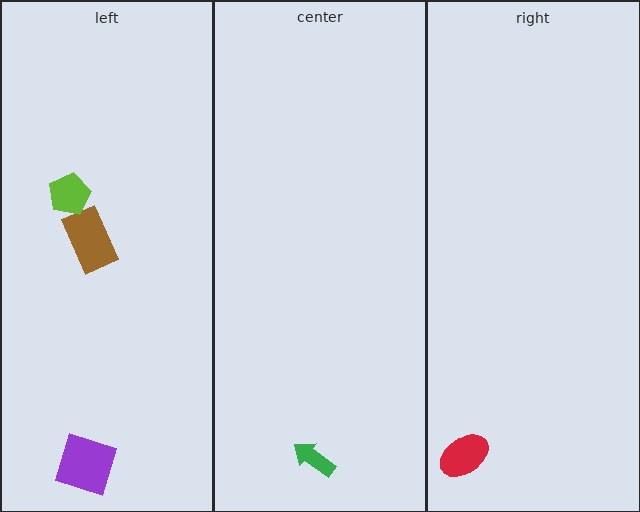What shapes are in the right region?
The red ellipse.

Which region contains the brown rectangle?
The left region.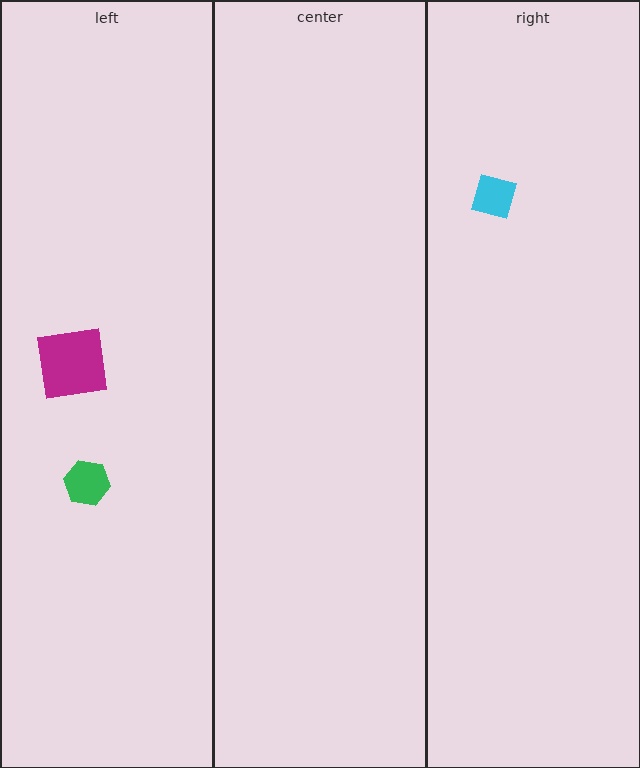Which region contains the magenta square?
The left region.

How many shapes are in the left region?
2.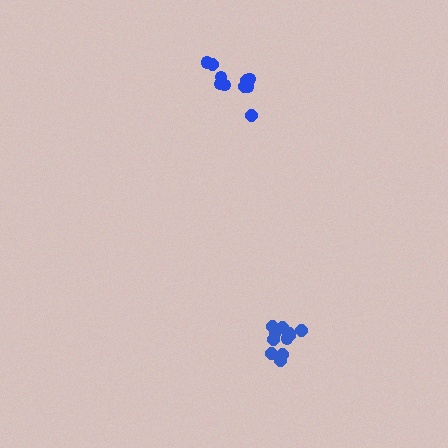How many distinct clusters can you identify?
There are 2 distinct clusters.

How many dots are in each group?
Group 1: 11 dots, Group 2: 10 dots (21 total).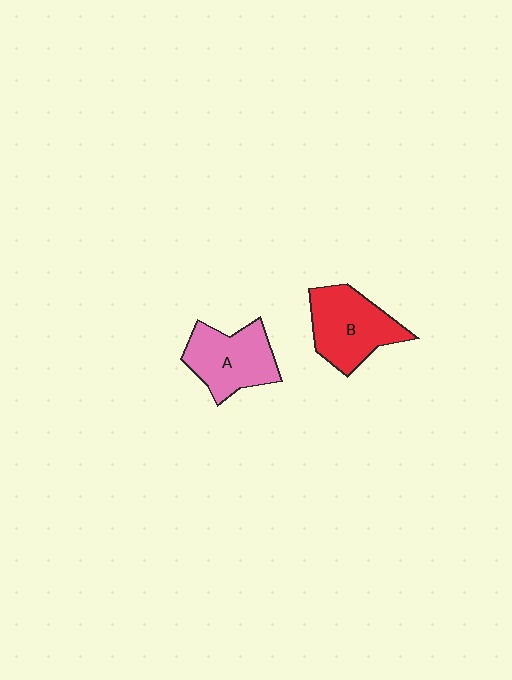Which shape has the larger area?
Shape B (red).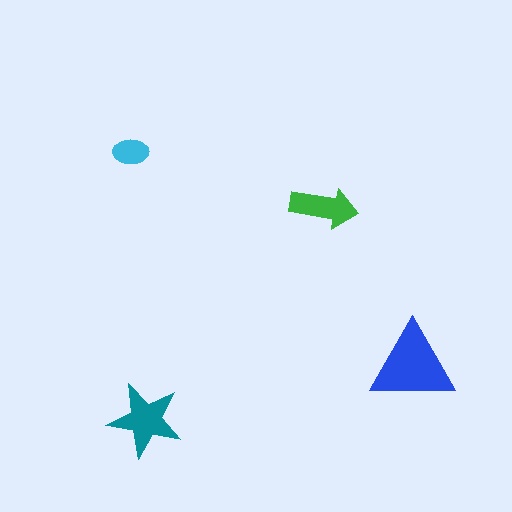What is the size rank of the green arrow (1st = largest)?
3rd.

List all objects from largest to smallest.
The blue triangle, the teal star, the green arrow, the cyan ellipse.